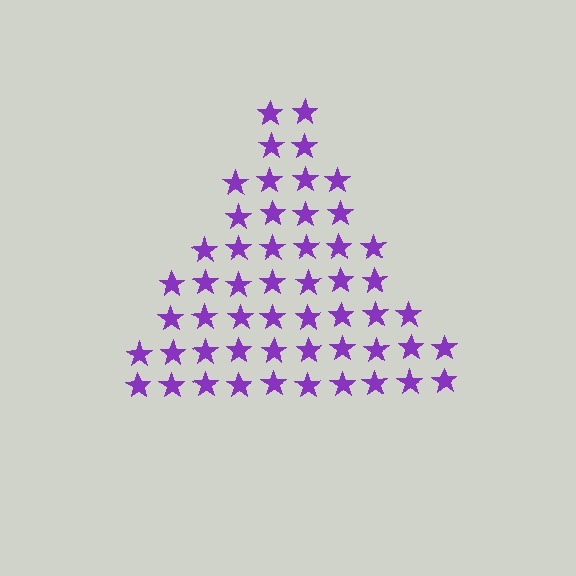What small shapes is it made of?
It is made of small stars.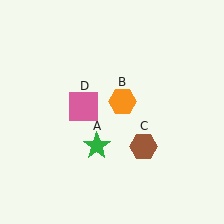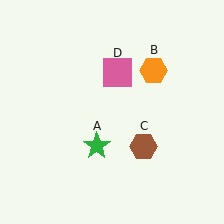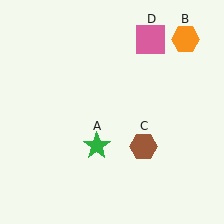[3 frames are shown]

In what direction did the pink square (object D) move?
The pink square (object D) moved up and to the right.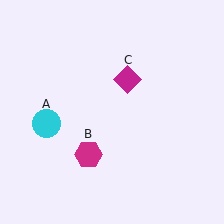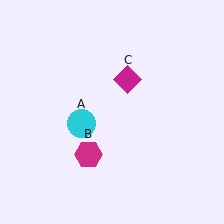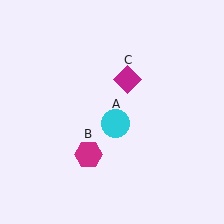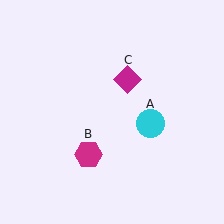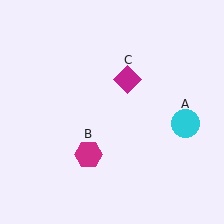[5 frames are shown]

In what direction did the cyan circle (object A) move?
The cyan circle (object A) moved right.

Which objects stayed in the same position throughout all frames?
Magenta hexagon (object B) and magenta diamond (object C) remained stationary.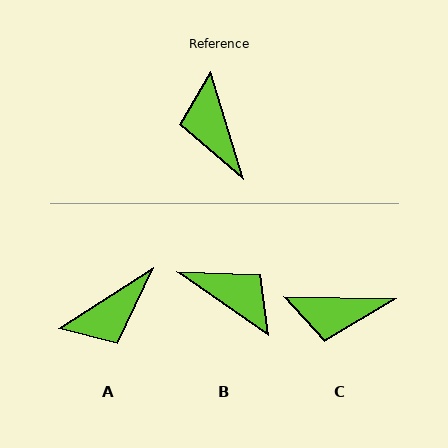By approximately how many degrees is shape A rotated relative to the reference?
Approximately 106 degrees counter-clockwise.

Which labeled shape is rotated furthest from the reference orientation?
B, about 142 degrees away.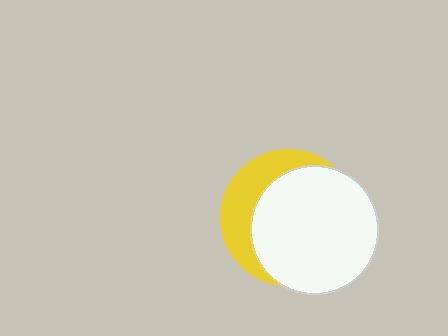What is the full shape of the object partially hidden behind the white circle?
The partially hidden object is a yellow circle.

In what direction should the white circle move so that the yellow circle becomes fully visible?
The white circle should move toward the lower-right. That is the shortest direction to clear the overlap and leave the yellow circle fully visible.